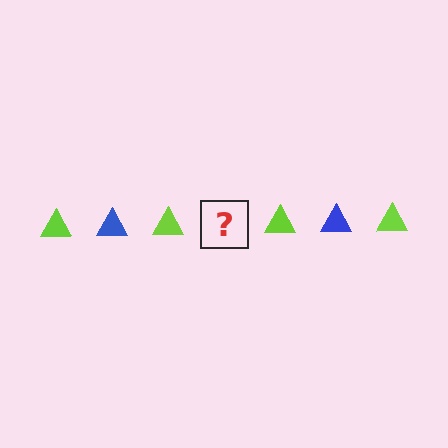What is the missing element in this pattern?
The missing element is a blue triangle.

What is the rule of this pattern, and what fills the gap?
The rule is that the pattern cycles through lime, blue triangles. The gap should be filled with a blue triangle.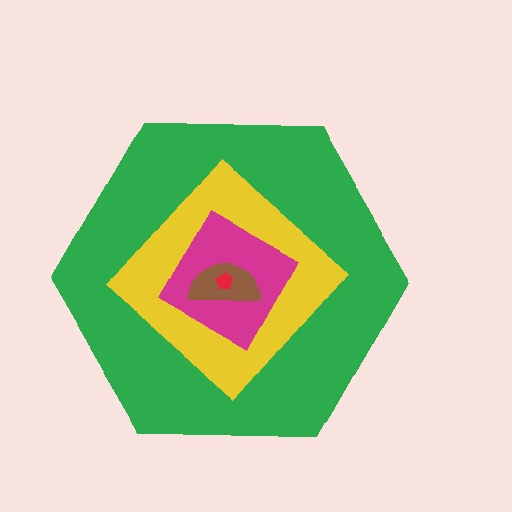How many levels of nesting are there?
5.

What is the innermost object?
The red pentagon.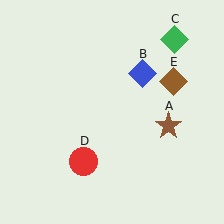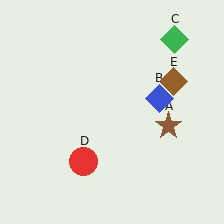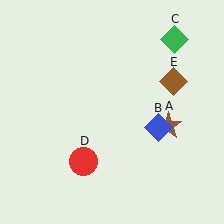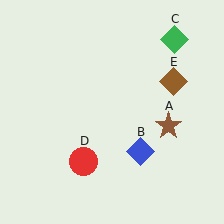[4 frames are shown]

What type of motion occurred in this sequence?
The blue diamond (object B) rotated clockwise around the center of the scene.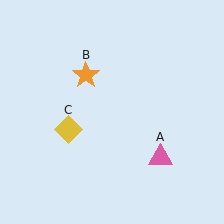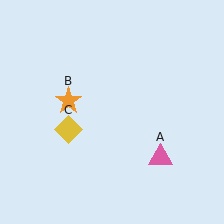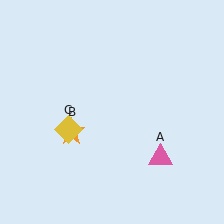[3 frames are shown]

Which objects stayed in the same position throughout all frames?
Pink triangle (object A) and yellow diamond (object C) remained stationary.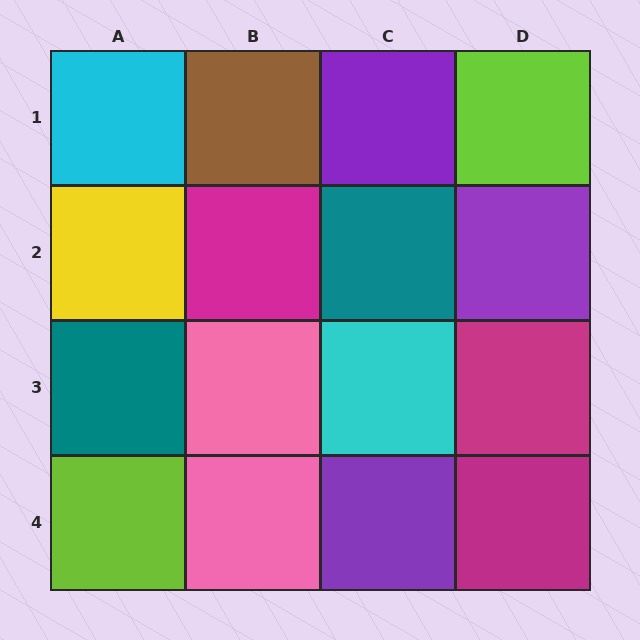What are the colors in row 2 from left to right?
Yellow, magenta, teal, purple.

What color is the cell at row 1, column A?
Cyan.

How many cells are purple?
3 cells are purple.